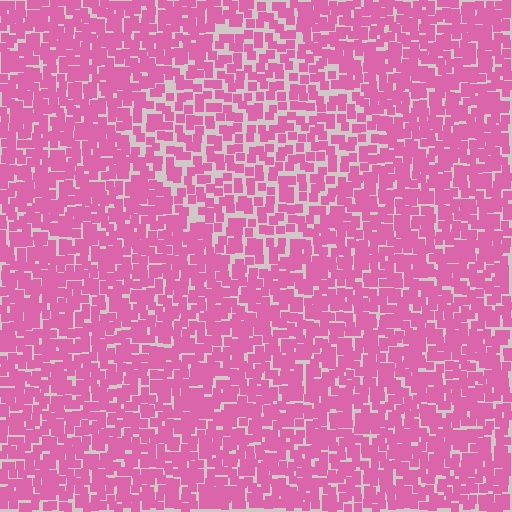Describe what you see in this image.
The image contains small pink elements arranged at two different densities. A diamond-shaped region is visible where the elements are less densely packed than the surrounding area.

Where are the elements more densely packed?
The elements are more densely packed outside the diamond boundary.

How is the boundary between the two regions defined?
The boundary is defined by a change in element density (approximately 1.5x ratio). All elements are the same color, size, and shape.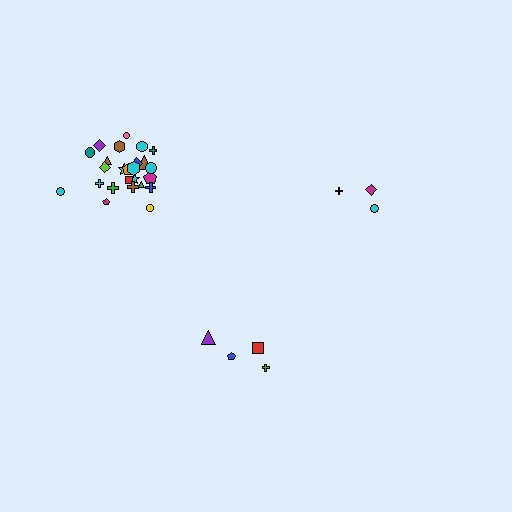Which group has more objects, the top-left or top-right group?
The top-left group.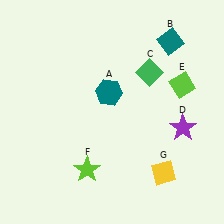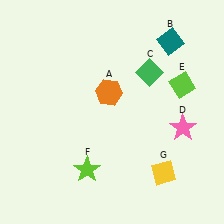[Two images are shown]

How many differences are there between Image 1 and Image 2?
There are 2 differences between the two images.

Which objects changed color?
A changed from teal to orange. D changed from purple to pink.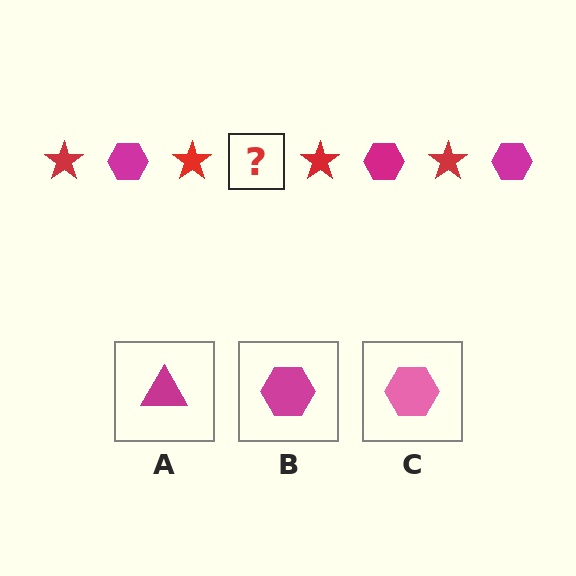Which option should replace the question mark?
Option B.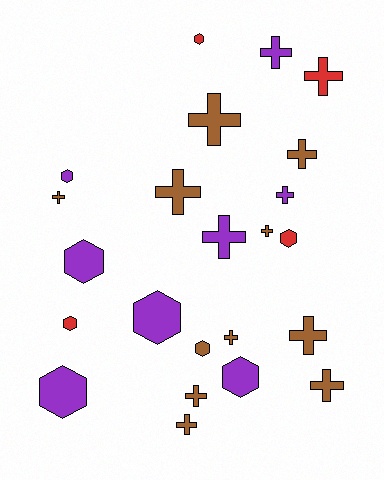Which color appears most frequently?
Brown, with 11 objects.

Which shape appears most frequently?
Cross, with 14 objects.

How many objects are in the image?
There are 23 objects.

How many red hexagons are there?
There are 3 red hexagons.